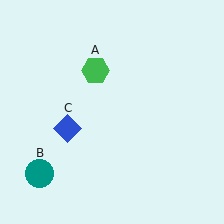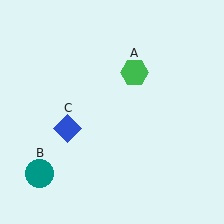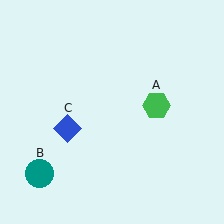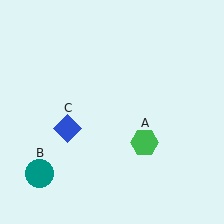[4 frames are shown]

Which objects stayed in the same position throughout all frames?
Teal circle (object B) and blue diamond (object C) remained stationary.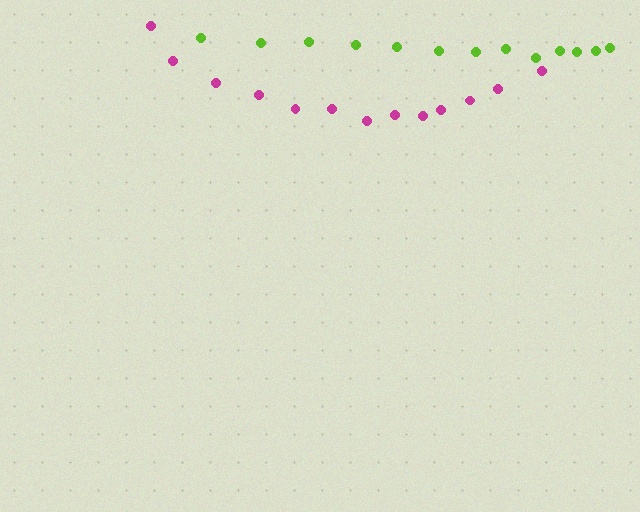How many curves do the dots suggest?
There are 2 distinct paths.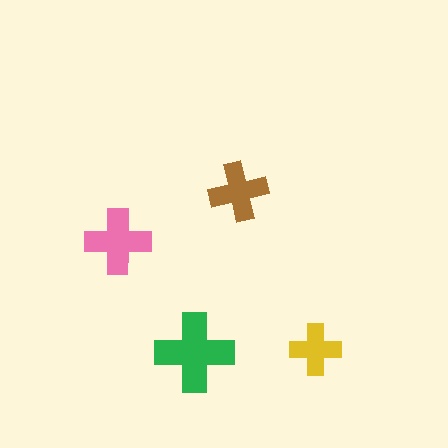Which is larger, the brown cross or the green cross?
The green one.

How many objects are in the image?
There are 4 objects in the image.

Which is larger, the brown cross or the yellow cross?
The brown one.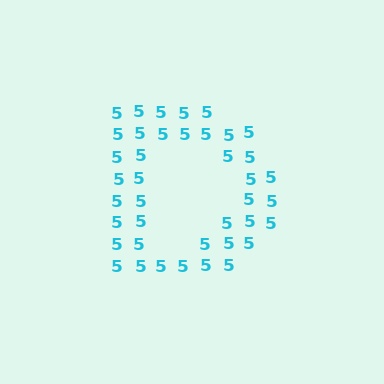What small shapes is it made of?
It is made of small digit 5's.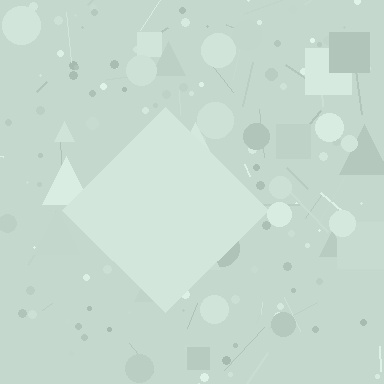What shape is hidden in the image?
A diamond is hidden in the image.